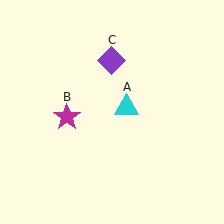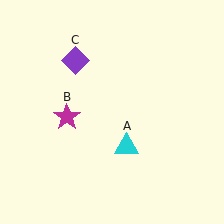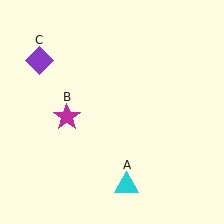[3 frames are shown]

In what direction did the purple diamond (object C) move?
The purple diamond (object C) moved left.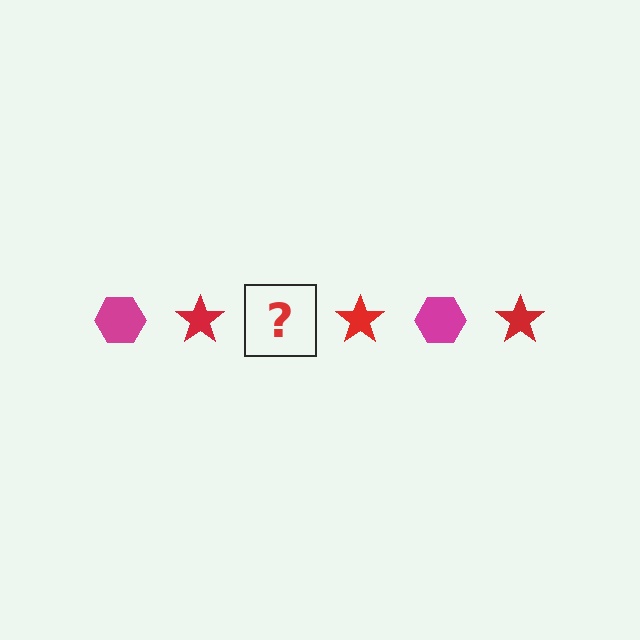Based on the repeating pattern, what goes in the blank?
The blank should be a magenta hexagon.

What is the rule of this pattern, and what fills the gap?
The rule is that the pattern alternates between magenta hexagon and red star. The gap should be filled with a magenta hexagon.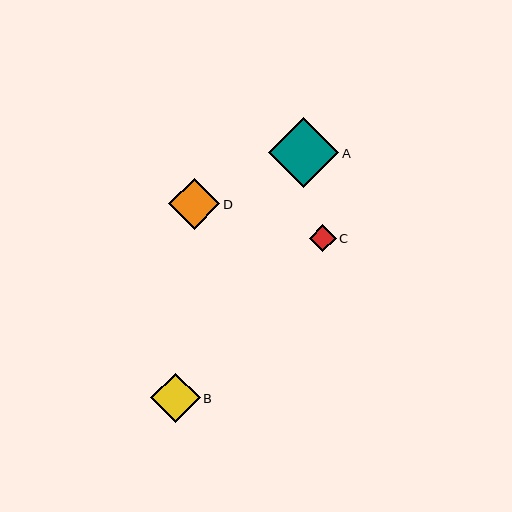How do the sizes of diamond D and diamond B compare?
Diamond D and diamond B are approximately the same size.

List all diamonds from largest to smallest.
From largest to smallest: A, D, B, C.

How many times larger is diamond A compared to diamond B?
Diamond A is approximately 1.4 times the size of diamond B.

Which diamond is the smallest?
Diamond C is the smallest with a size of approximately 27 pixels.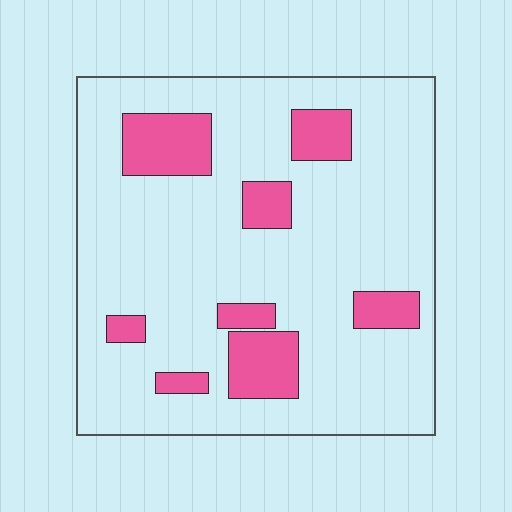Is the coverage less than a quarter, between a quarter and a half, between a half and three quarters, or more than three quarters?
Less than a quarter.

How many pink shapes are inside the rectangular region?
8.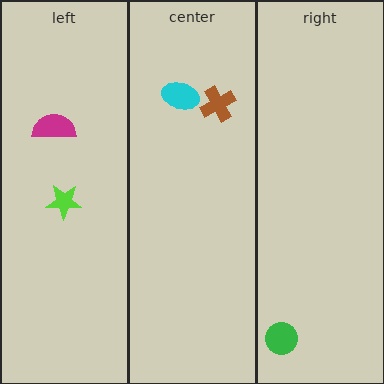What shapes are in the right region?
The green circle.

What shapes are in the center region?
The brown cross, the cyan ellipse.